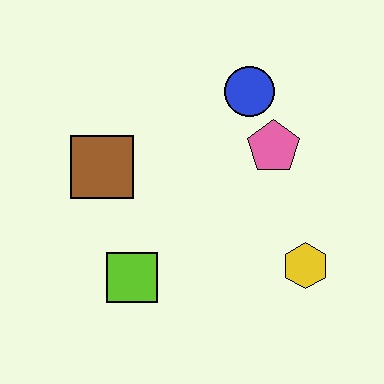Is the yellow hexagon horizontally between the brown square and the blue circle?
No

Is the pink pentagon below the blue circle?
Yes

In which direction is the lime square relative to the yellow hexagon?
The lime square is to the left of the yellow hexagon.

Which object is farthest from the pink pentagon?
The lime square is farthest from the pink pentagon.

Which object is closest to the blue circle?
The pink pentagon is closest to the blue circle.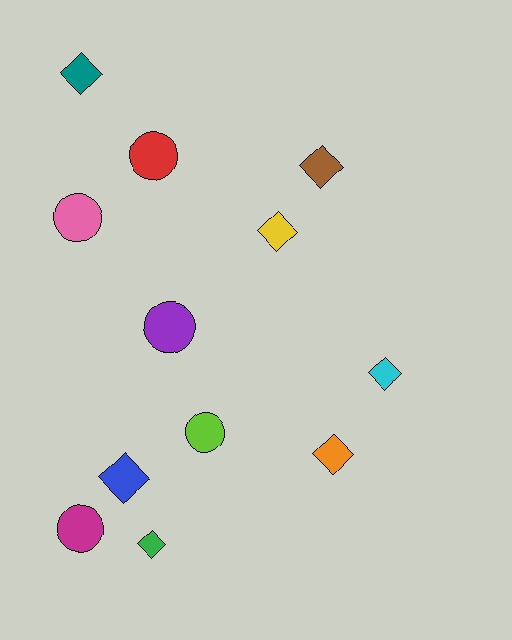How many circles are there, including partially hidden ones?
There are 5 circles.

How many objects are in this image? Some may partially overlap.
There are 12 objects.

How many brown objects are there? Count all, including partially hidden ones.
There is 1 brown object.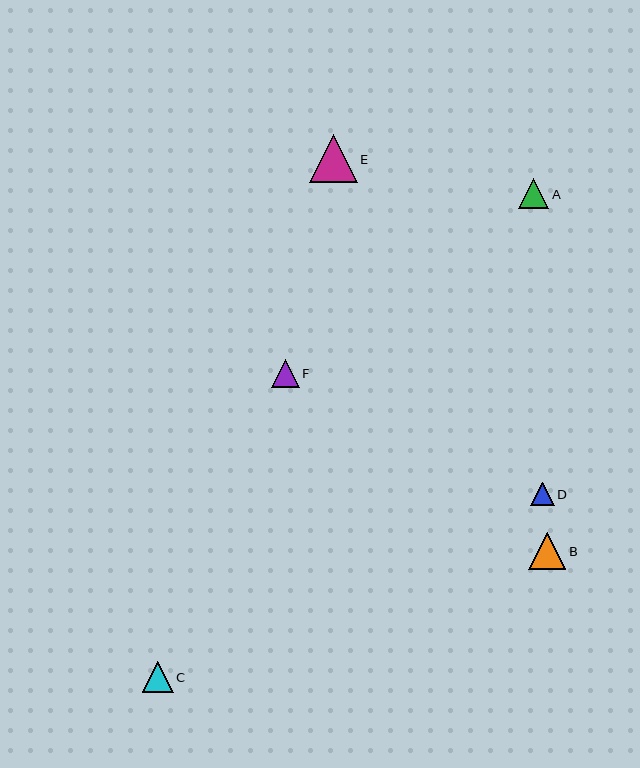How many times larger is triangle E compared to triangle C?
Triangle E is approximately 1.5 times the size of triangle C.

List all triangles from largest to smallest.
From largest to smallest: E, B, C, A, F, D.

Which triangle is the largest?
Triangle E is the largest with a size of approximately 48 pixels.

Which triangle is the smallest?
Triangle D is the smallest with a size of approximately 23 pixels.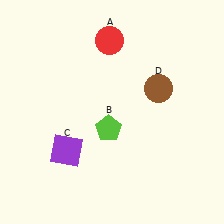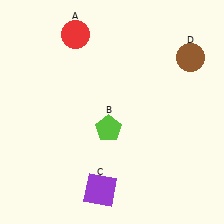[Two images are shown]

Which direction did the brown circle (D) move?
The brown circle (D) moved up.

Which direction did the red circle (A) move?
The red circle (A) moved left.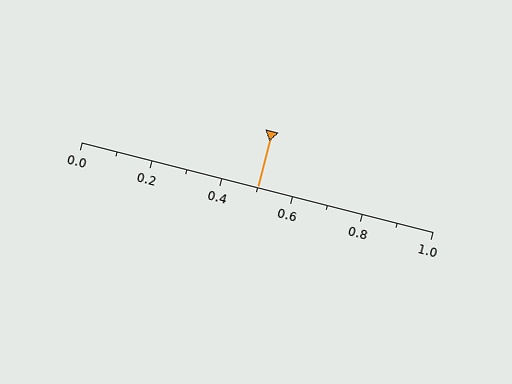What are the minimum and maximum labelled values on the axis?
The axis runs from 0.0 to 1.0.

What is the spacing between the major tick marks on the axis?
The major ticks are spaced 0.2 apart.